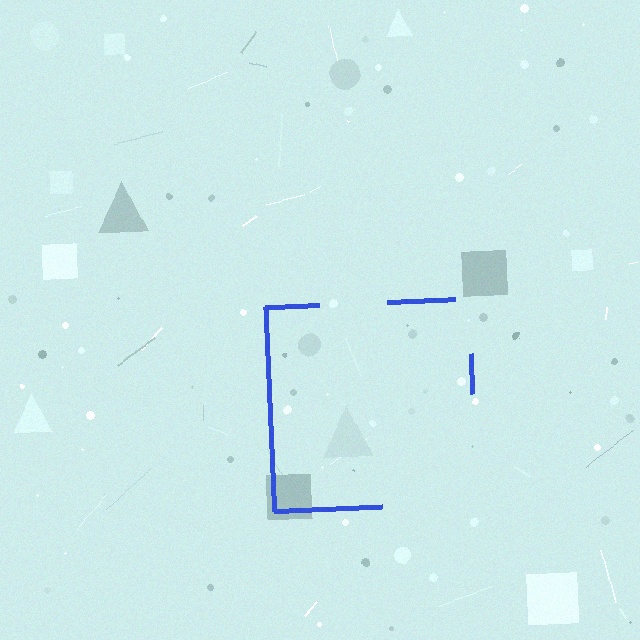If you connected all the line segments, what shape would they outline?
They would outline a square.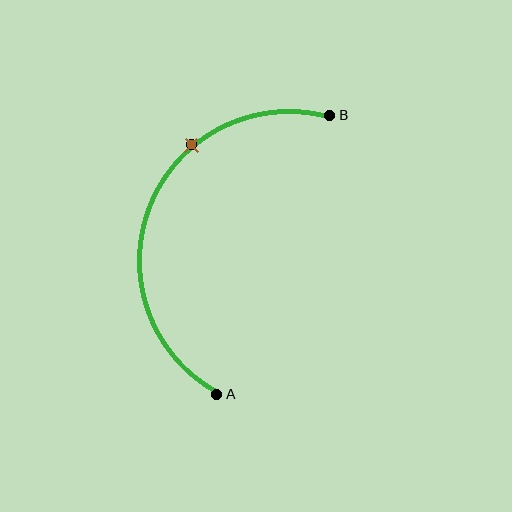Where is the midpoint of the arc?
The arc midpoint is the point on the curve farthest from the straight line joining A and B. It sits to the left of that line.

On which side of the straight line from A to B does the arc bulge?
The arc bulges to the left of the straight line connecting A and B.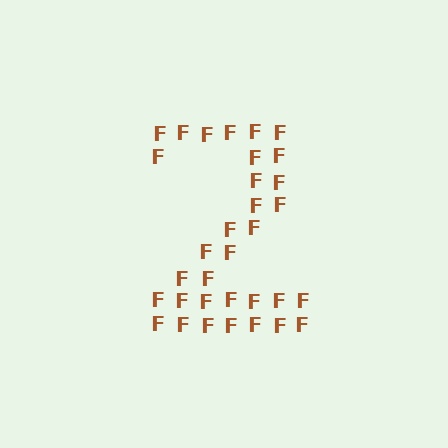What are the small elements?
The small elements are letter F's.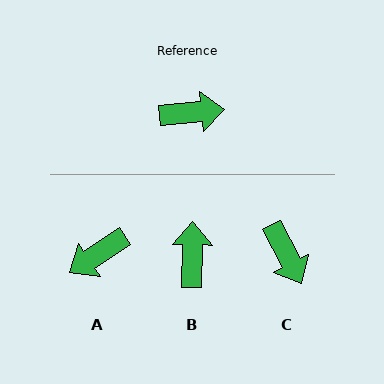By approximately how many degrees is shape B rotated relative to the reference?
Approximately 83 degrees counter-clockwise.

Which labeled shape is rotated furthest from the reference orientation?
A, about 152 degrees away.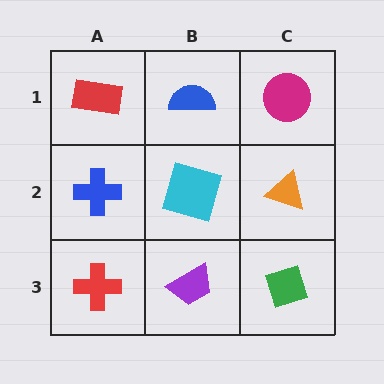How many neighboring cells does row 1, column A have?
2.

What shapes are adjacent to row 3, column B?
A cyan square (row 2, column B), a red cross (row 3, column A), a green diamond (row 3, column C).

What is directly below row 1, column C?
An orange triangle.